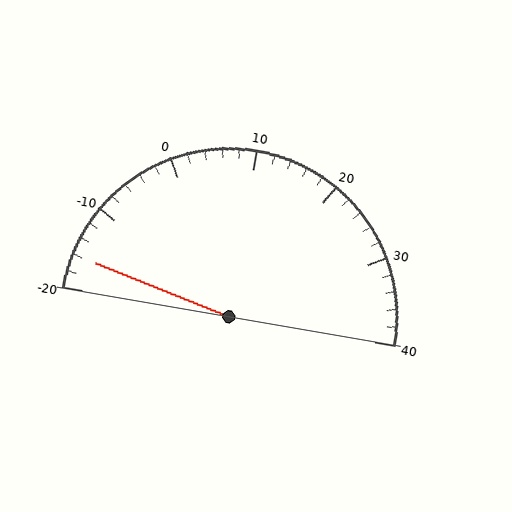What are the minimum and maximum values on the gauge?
The gauge ranges from -20 to 40.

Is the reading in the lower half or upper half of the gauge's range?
The reading is in the lower half of the range (-20 to 40).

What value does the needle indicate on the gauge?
The needle indicates approximately -16.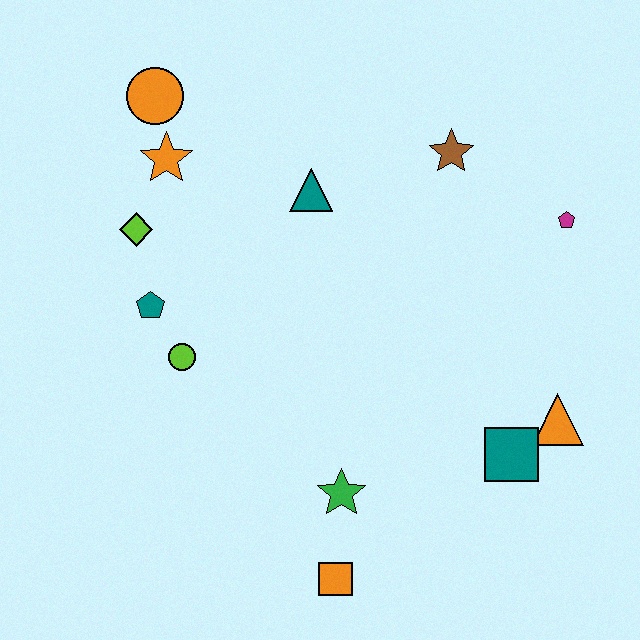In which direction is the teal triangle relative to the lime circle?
The teal triangle is above the lime circle.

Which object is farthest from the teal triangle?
The orange square is farthest from the teal triangle.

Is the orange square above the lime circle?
No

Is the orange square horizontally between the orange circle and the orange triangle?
Yes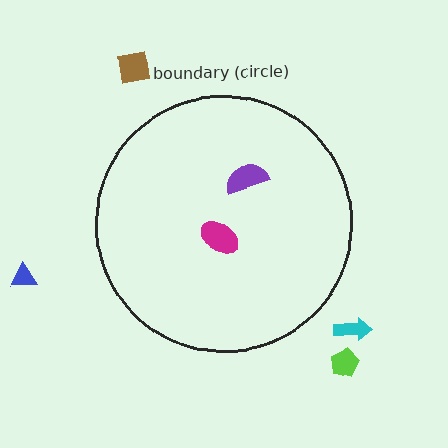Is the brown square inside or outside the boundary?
Outside.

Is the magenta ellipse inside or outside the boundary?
Inside.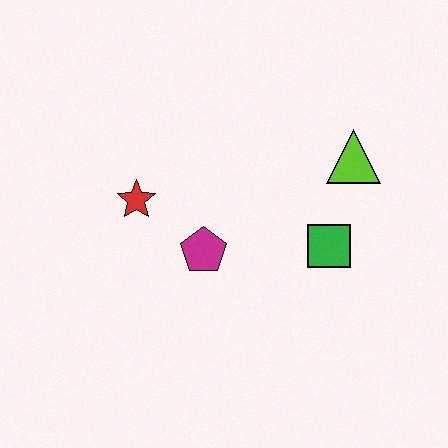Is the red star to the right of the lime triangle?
No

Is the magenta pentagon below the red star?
Yes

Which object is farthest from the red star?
The lime triangle is farthest from the red star.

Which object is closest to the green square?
The lime triangle is closest to the green square.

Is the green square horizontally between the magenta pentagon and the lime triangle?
Yes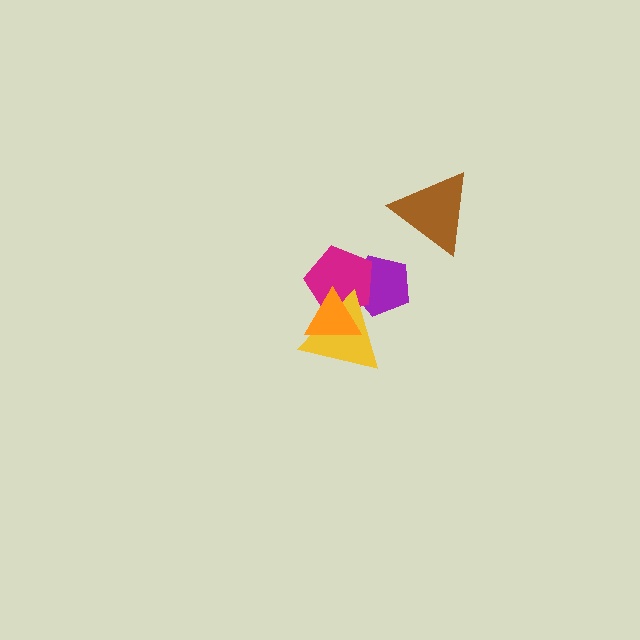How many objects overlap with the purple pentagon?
3 objects overlap with the purple pentagon.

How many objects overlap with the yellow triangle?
3 objects overlap with the yellow triangle.